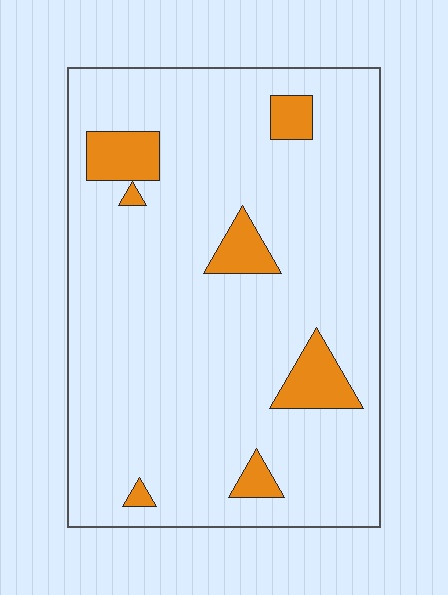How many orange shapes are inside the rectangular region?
7.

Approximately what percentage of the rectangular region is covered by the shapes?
Approximately 10%.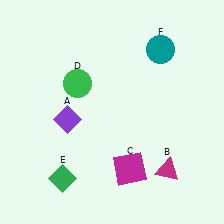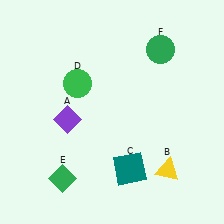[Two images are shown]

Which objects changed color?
B changed from magenta to yellow. C changed from magenta to teal. F changed from teal to green.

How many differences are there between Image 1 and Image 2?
There are 3 differences between the two images.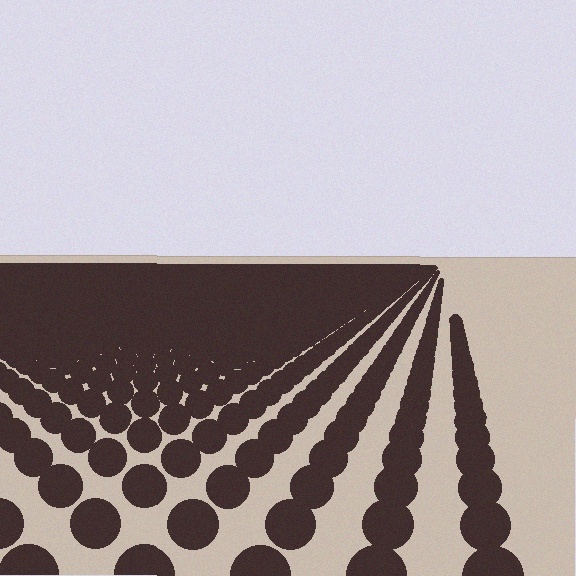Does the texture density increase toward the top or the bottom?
Density increases toward the top.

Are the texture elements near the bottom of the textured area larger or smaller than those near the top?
Larger. Near the bottom, elements are closer to the viewer and appear at a bigger on-screen size.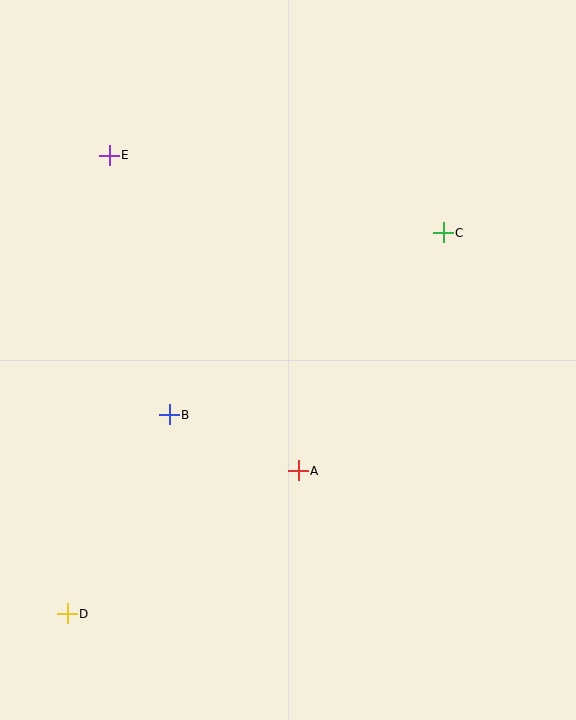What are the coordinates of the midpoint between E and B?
The midpoint between E and B is at (139, 285).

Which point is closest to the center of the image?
Point A at (298, 471) is closest to the center.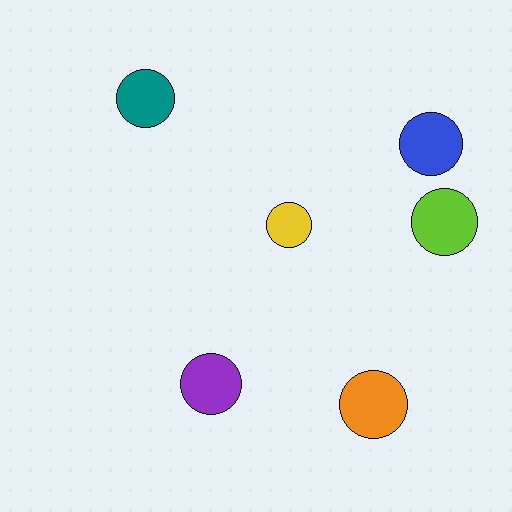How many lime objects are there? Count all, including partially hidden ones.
There is 1 lime object.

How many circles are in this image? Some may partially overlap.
There are 6 circles.